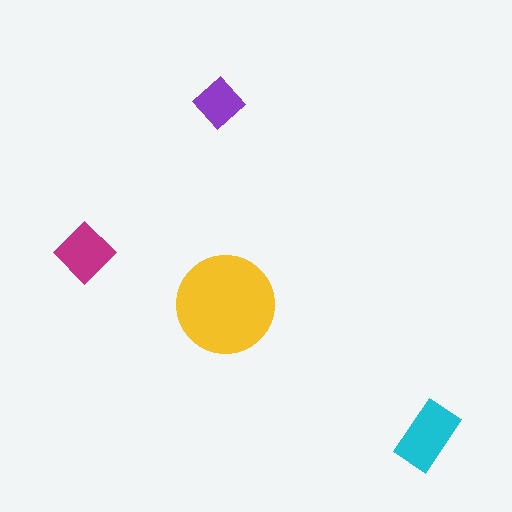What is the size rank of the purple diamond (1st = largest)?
4th.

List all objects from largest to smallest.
The yellow circle, the cyan rectangle, the magenta diamond, the purple diamond.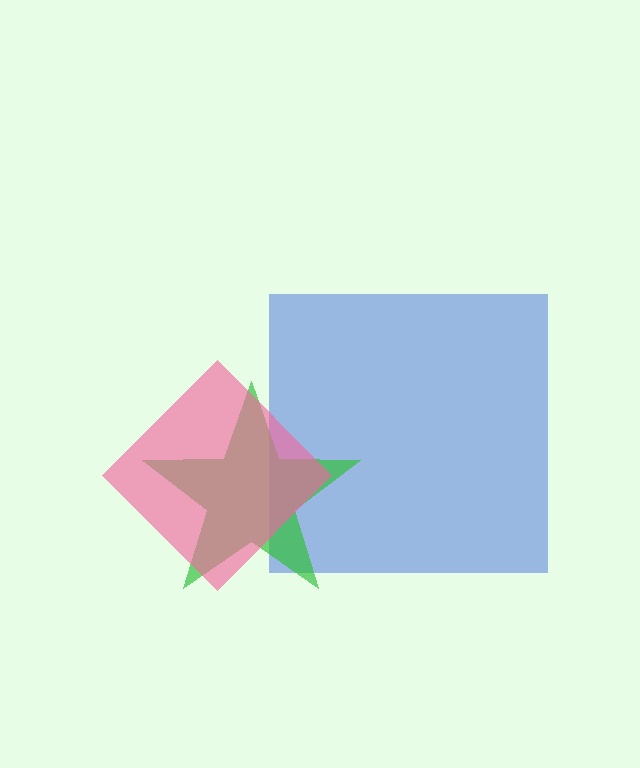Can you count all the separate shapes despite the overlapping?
Yes, there are 3 separate shapes.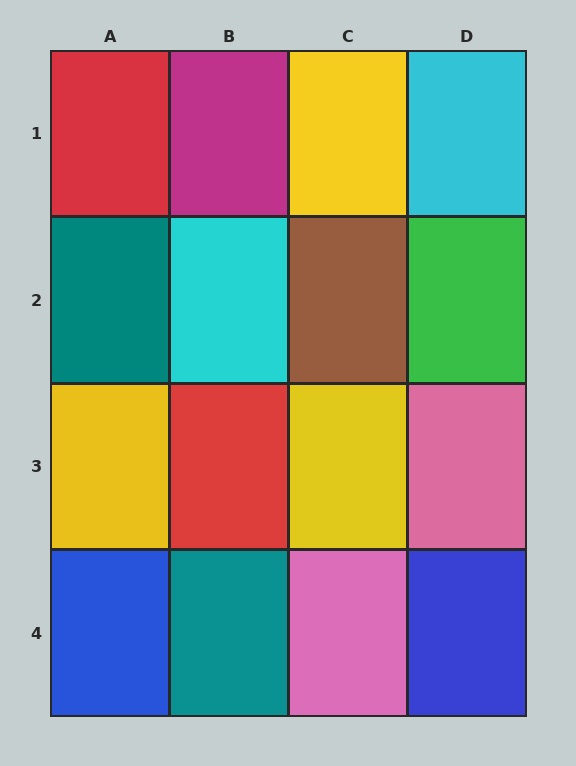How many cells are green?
1 cell is green.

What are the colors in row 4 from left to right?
Blue, teal, pink, blue.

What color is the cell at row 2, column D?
Green.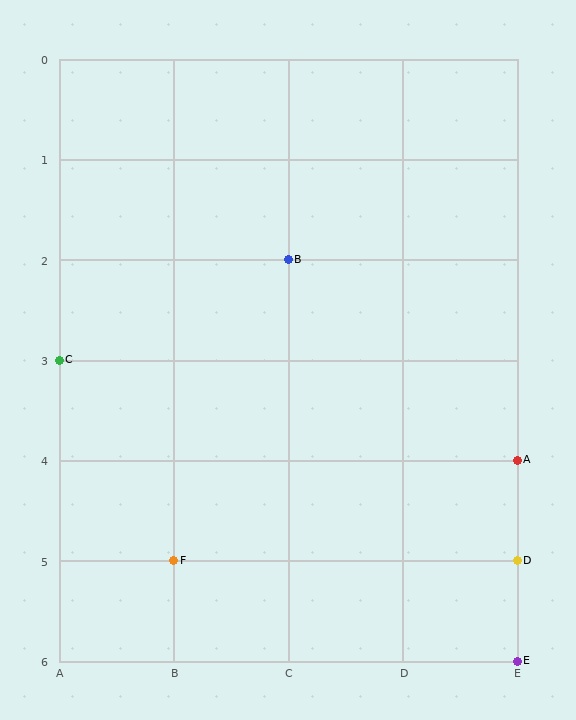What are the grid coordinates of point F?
Point F is at grid coordinates (B, 5).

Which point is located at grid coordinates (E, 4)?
Point A is at (E, 4).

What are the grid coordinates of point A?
Point A is at grid coordinates (E, 4).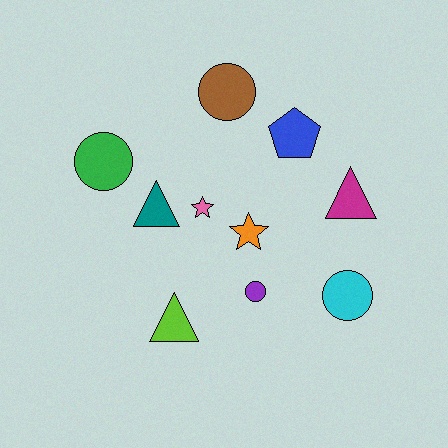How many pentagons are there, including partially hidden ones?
There is 1 pentagon.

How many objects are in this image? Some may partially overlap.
There are 10 objects.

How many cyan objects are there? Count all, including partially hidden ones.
There is 1 cyan object.